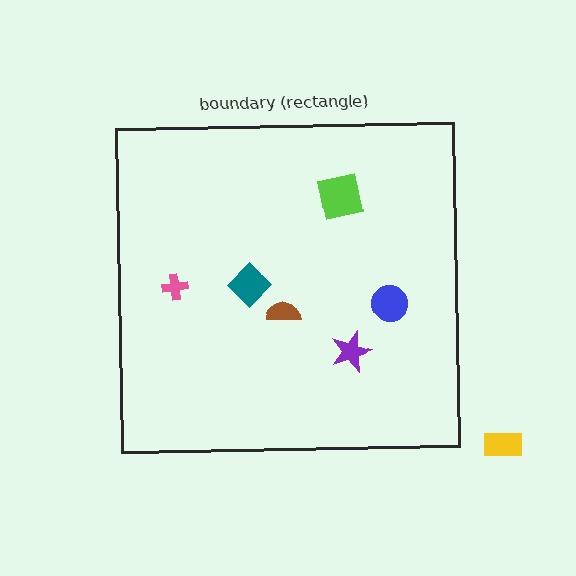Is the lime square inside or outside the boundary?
Inside.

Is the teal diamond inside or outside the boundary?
Inside.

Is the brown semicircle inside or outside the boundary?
Inside.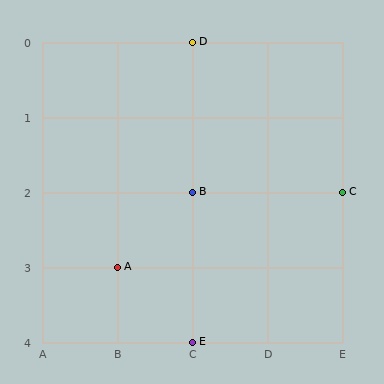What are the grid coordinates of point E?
Point E is at grid coordinates (C, 4).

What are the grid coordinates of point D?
Point D is at grid coordinates (C, 0).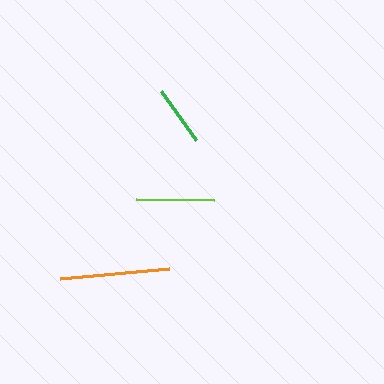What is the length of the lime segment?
The lime segment is approximately 77 pixels long.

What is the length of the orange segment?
The orange segment is approximately 109 pixels long.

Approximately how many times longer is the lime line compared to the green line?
The lime line is approximately 1.3 times the length of the green line.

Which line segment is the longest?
The orange line is the longest at approximately 109 pixels.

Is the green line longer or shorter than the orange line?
The orange line is longer than the green line.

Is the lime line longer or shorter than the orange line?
The orange line is longer than the lime line.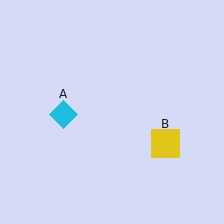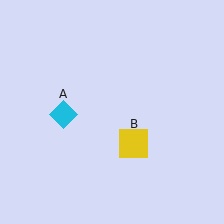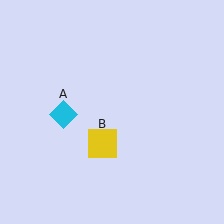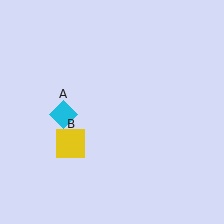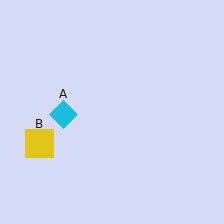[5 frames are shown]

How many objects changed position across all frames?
1 object changed position: yellow square (object B).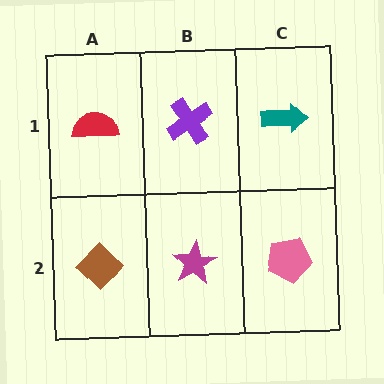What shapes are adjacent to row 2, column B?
A purple cross (row 1, column B), a brown diamond (row 2, column A), a pink pentagon (row 2, column C).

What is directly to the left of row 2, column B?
A brown diamond.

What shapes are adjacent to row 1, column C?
A pink pentagon (row 2, column C), a purple cross (row 1, column B).